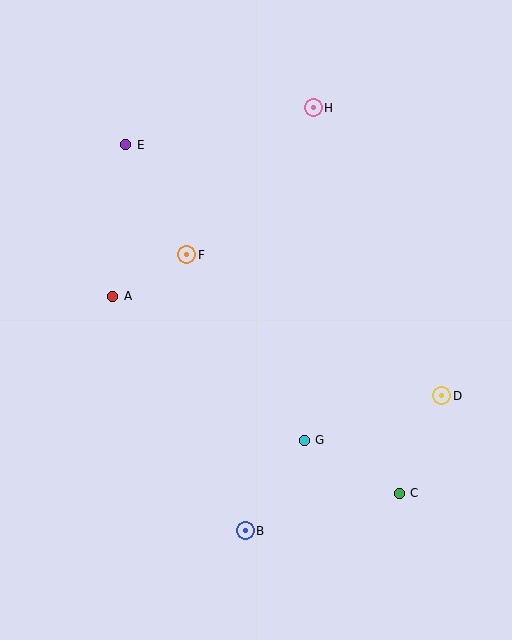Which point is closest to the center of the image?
Point F at (186, 255) is closest to the center.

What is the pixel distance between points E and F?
The distance between E and F is 126 pixels.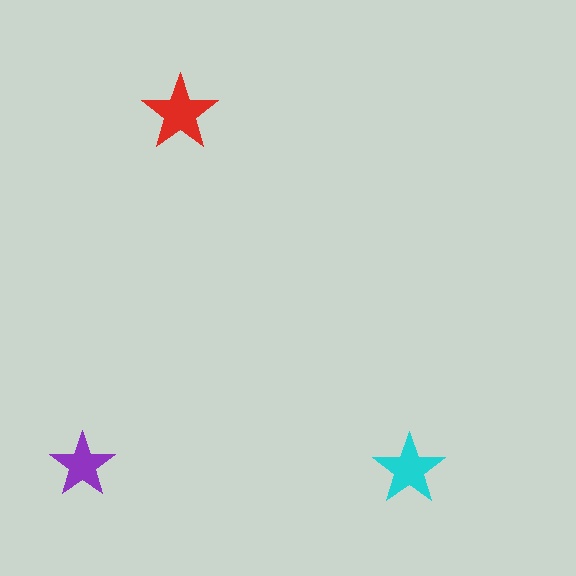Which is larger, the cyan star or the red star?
The red one.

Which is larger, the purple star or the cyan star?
The cyan one.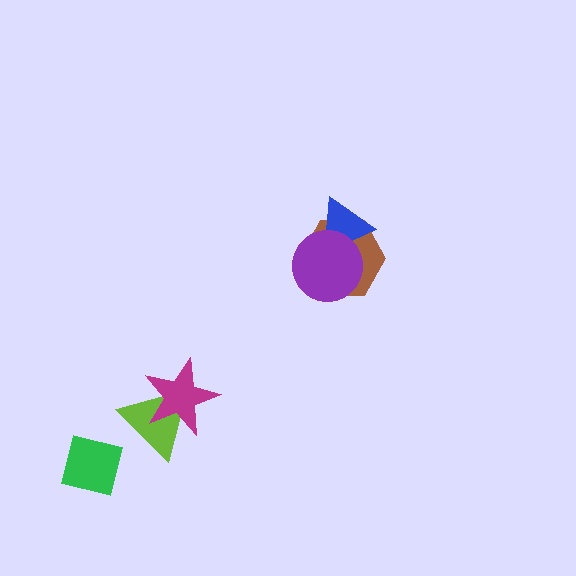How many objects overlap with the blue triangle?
2 objects overlap with the blue triangle.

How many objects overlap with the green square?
0 objects overlap with the green square.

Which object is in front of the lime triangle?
The magenta star is in front of the lime triangle.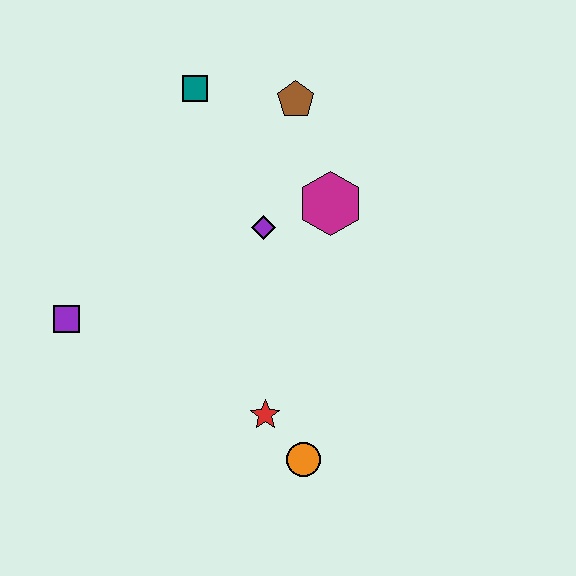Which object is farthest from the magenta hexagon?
The purple square is farthest from the magenta hexagon.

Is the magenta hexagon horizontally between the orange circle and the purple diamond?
No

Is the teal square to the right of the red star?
No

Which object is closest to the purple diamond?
The magenta hexagon is closest to the purple diamond.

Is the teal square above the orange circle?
Yes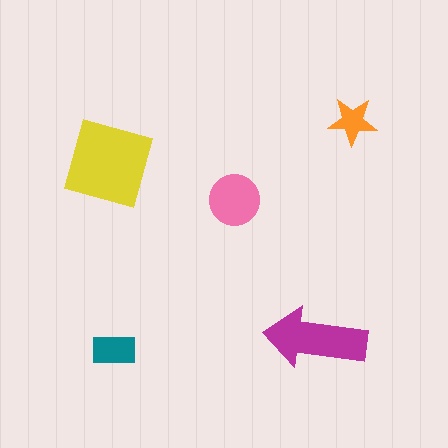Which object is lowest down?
The teal rectangle is bottommost.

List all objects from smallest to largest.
The orange star, the teal rectangle, the pink circle, the magenta arrow, the yellow diamond.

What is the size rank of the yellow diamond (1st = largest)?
1st.